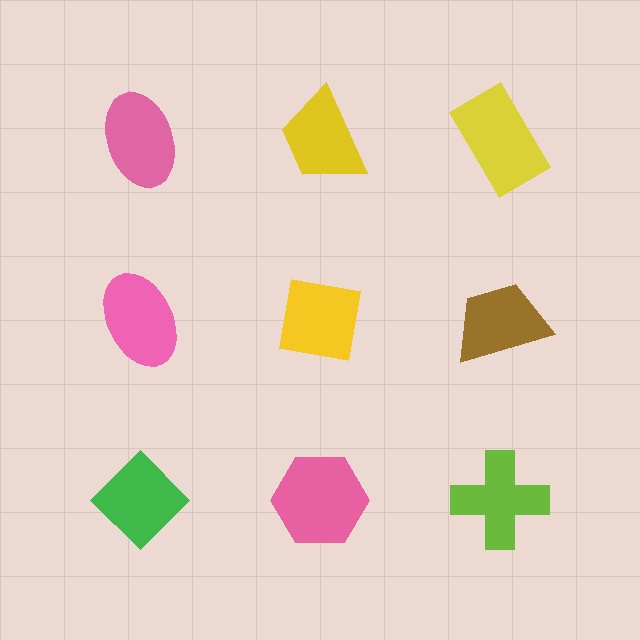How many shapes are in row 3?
3 shapes.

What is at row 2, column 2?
A yellow square.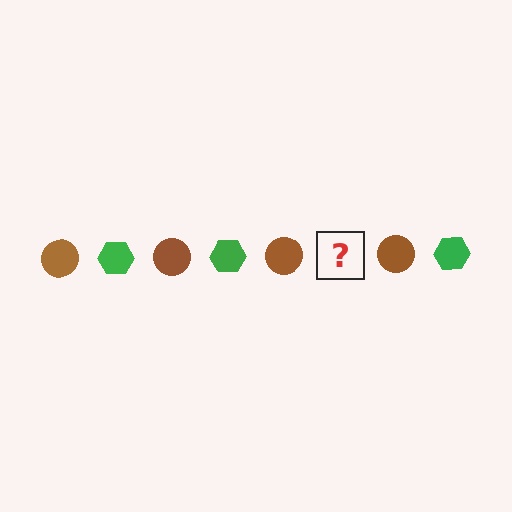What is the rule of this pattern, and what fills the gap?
The rule is that the pattern alternates between brown circle and green hexagon. The gap should be filled with a green hexagon.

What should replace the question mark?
The question mark should be replaced with a green hexagon.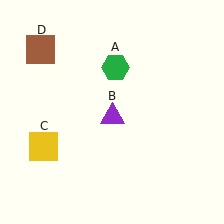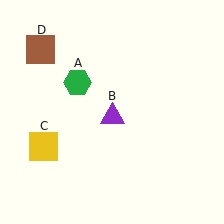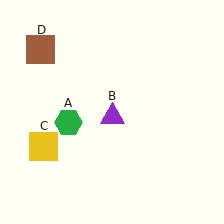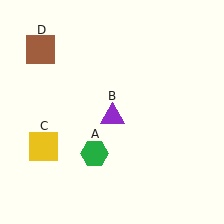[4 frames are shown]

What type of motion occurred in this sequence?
The green hexagon (object A) rotated counterclockwise around the center of the scene.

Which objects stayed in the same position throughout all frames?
Purple triangle (object B) and yellow square (object C) and brown square (object D) remained stationary.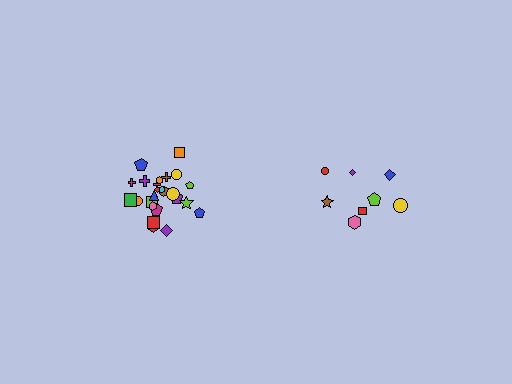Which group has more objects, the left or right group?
The left group.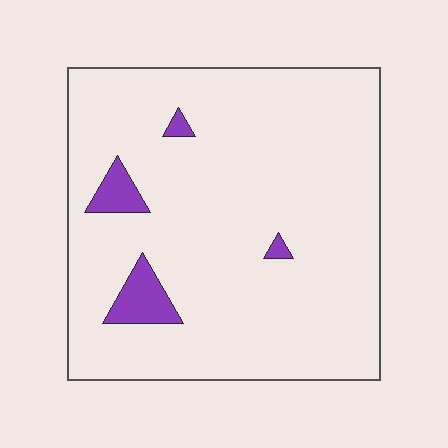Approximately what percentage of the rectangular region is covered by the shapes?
Approximately 5%.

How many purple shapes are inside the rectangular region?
4.